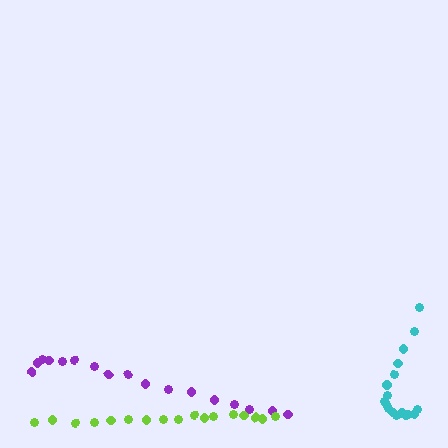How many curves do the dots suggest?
There are 3 distinct paths.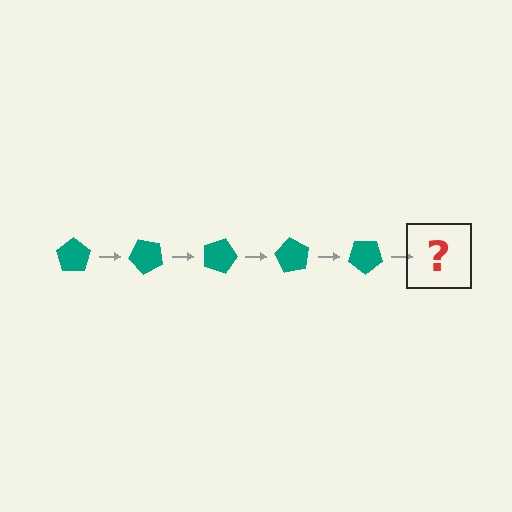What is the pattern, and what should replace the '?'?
The pattern is that the pentagon rotates 45 degrees each step. The '?' should be a teal pentagon rotated 225 degrees.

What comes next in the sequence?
The next element should be a teal pentagon rotated 225 degrees.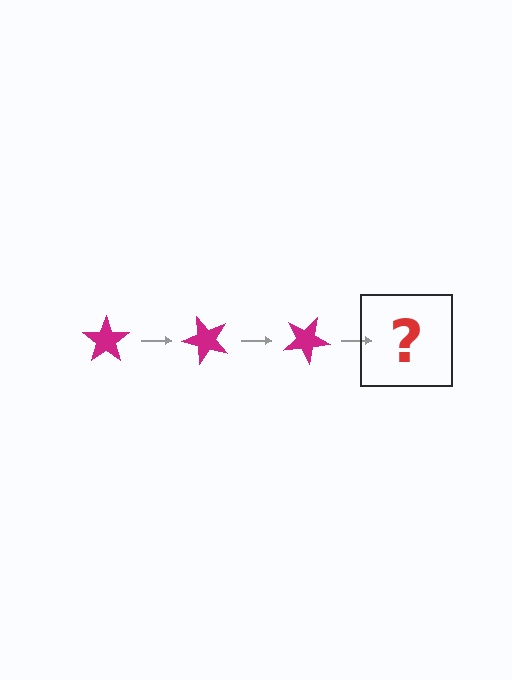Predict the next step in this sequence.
The next step is a magenta star rotated 150 degrees.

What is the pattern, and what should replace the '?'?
The pattern is that the star rotates 50 degrees each step. The '?' should be a magenta star rotated 150 degrees.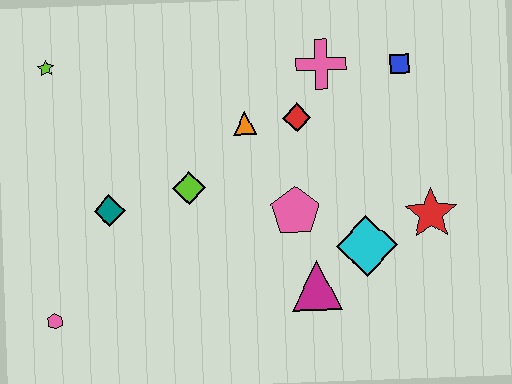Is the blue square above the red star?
Yes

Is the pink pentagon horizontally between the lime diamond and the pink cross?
Yes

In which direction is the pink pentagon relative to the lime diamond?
The pink pentagon is to the right of the lime diamond.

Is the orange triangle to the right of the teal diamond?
Yes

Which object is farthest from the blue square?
The pink hexagon is farthest from the blue square.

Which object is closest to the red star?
The cyan diamond is closest to the red star.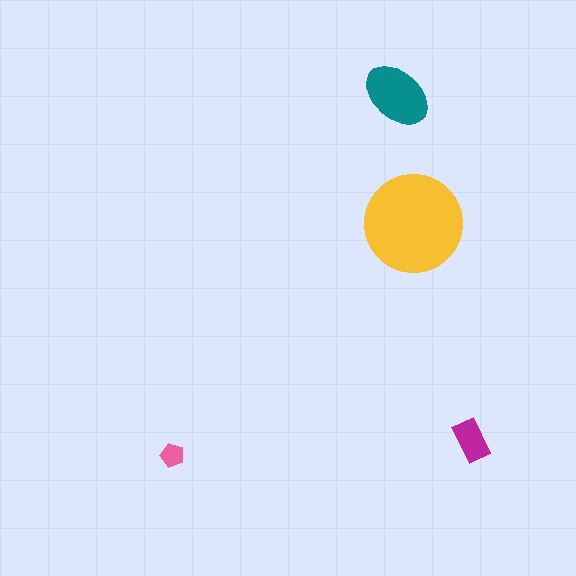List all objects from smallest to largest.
The pink pentagon, the magenta rectangle, the teal ellipse, the yellow circle.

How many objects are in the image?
There are 4 objects in the image.